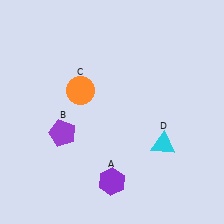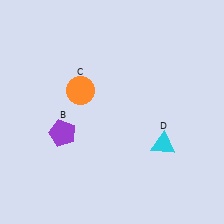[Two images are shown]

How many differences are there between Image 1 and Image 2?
There is 1 difference between the two images.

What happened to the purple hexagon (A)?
The purple hexagon (A) was removed in Image 2. It was in the bottom-left area of Image 1.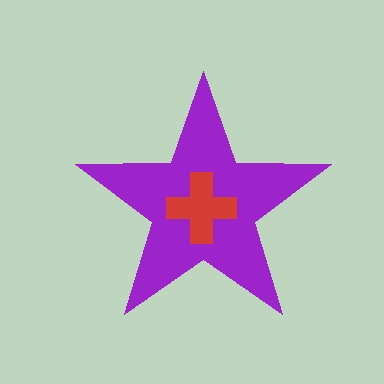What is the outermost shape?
The purple star.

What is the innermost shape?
The red cross.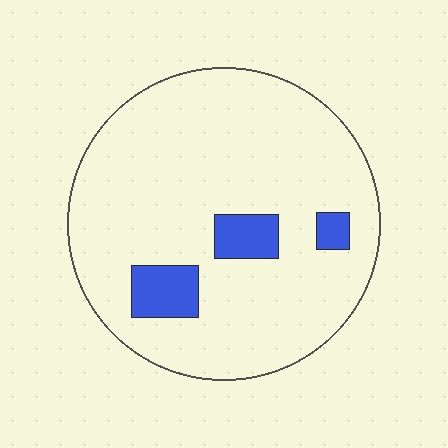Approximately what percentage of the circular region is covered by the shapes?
Approximately 10%.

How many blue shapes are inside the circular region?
3.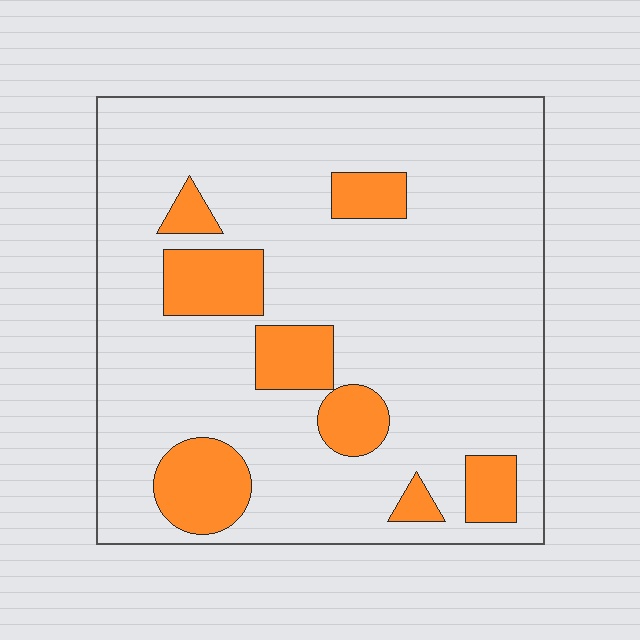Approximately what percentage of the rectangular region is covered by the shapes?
Approximately 15%.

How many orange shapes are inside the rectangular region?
8.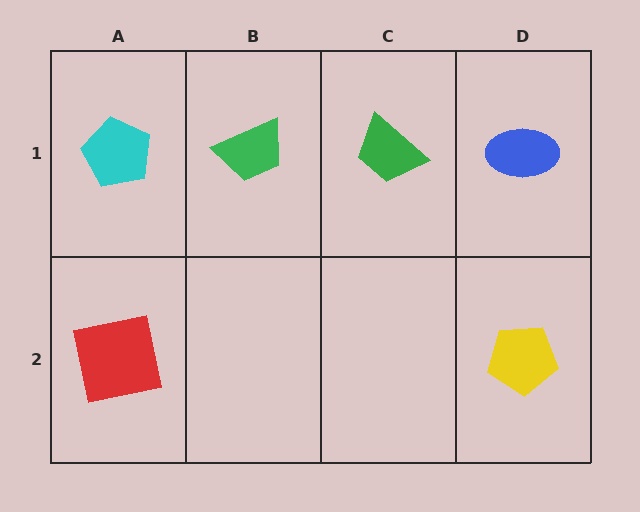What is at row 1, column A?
A cyan pentagon.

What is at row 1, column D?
A blue ellipse.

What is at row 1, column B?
A green trapezoid.